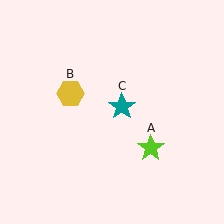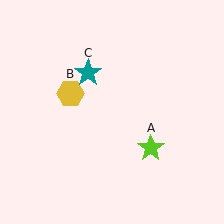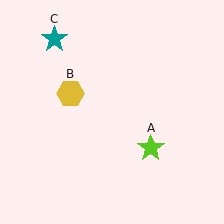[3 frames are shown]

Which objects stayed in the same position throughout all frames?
Lime star (object A) and yellow hexagon (object B) remained stationary.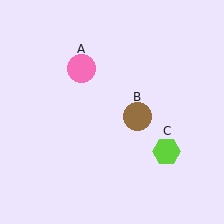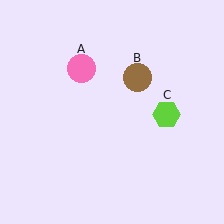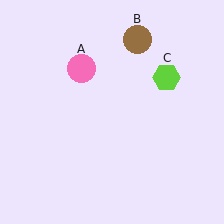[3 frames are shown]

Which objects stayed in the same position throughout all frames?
Pink circle (object A) remained stationary.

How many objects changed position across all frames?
2 objects changed position: brown circle (object B), lime hexagon (object C).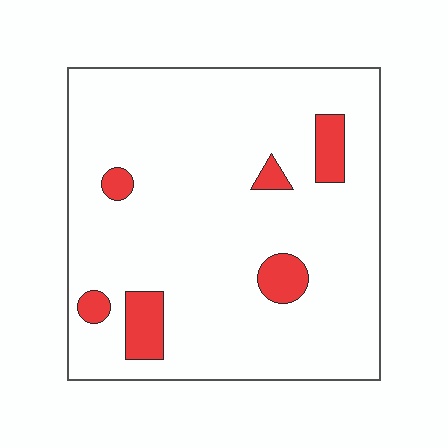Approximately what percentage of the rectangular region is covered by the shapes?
Approximately 10%.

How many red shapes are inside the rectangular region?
6.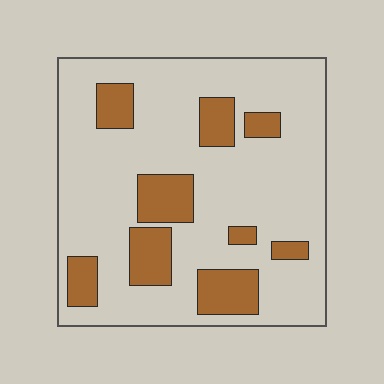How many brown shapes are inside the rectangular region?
9.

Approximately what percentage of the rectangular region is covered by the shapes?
Approximately 20%.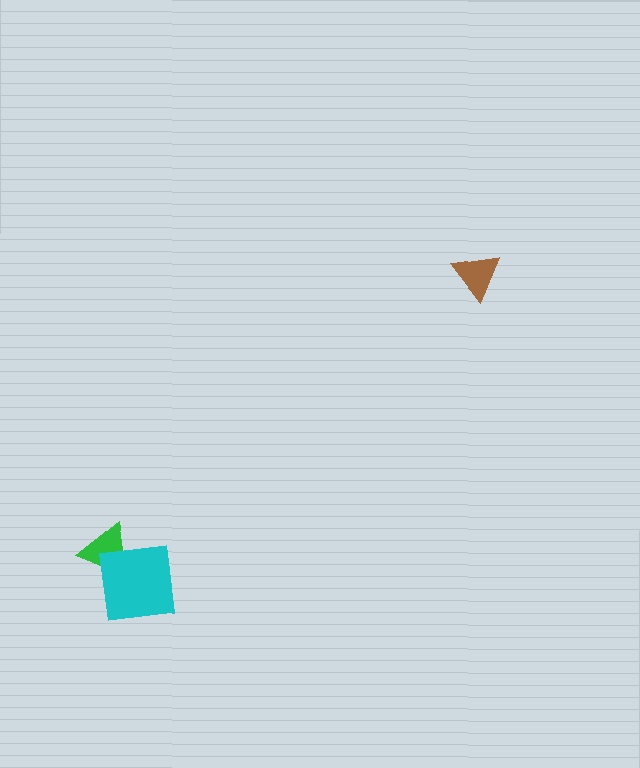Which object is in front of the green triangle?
The cyan square is in front of the green triangle.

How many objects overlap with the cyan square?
1 object overlaps with the cyan square.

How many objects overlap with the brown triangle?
0 objects overlap with the brown triangle.